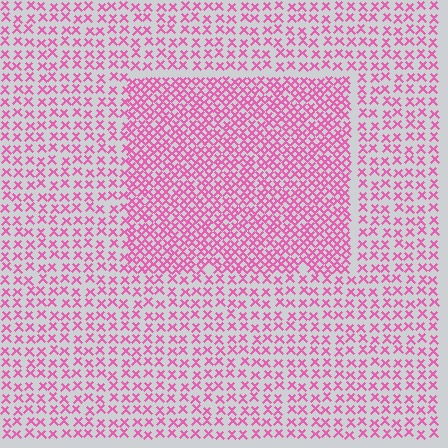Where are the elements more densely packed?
The elements are more densely packed inside the rectangle boundary.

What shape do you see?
I see a rectangle.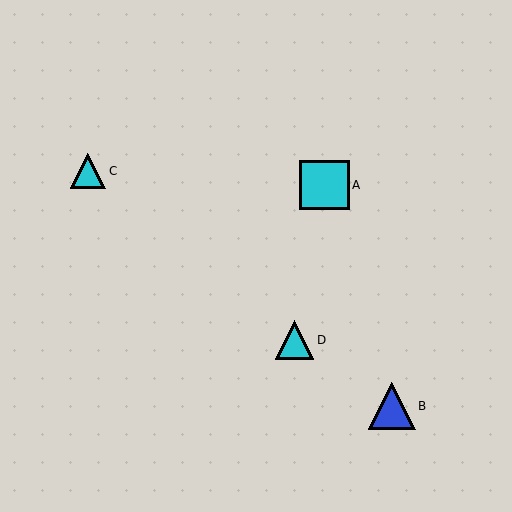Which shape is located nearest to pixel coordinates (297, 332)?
The cyan triangle (labeled D) at (295, 340) is nearest to that location.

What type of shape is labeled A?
Shape A is a cyan square.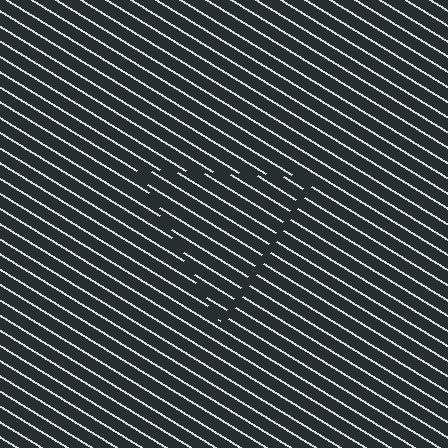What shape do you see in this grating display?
An illusory triangle. The interior of the shape contains the same grating, shifted by half a period — the contour is defined by the phase discontinuity where line-ends from the inner and outer gratings abut.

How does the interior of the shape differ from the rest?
The interior of the shape contains the same grating, shifted by half a period — the contour is defined by the phase discontinuity where line-ends from the inner and outer gratings abut.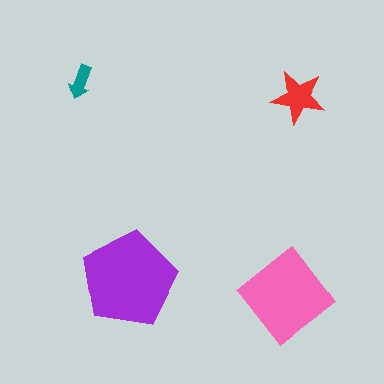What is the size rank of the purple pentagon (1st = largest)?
1st.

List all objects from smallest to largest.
The teal arrow, the red star, the pink diamond, the purple pentagon.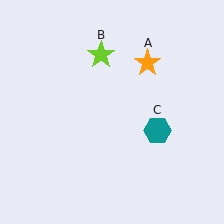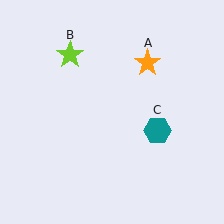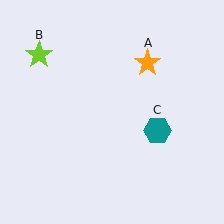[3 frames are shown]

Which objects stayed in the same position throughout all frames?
Orange star (object A) and teal hexagon (object C) remained stationary.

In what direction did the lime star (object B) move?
The lime star (object B) moved left.